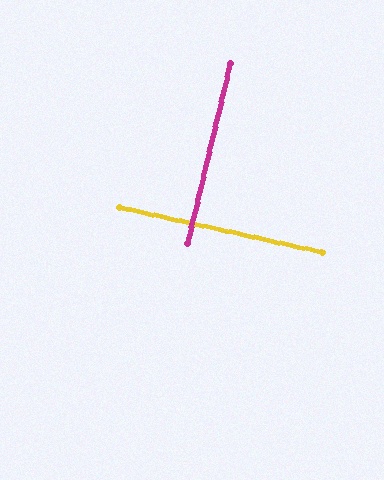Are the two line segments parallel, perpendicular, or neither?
Perpendicular — they meet at approximately 89°.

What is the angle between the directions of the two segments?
Approximately 89 degrees.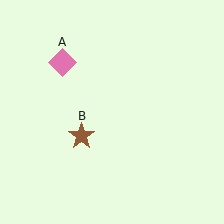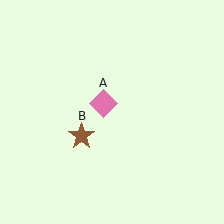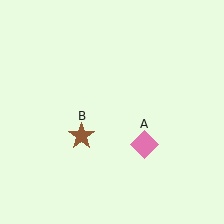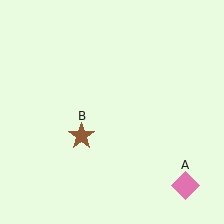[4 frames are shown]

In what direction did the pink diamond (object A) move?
The pink diamond (object A) moved down and to the right.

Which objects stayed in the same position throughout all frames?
Brown star (object B) remained stationary.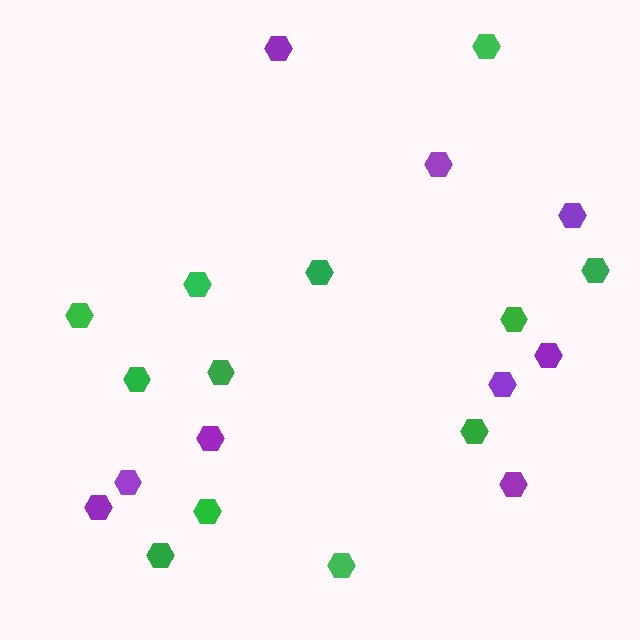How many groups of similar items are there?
There are 2 groups: one group of purple hexagons (9) and one group of green hexagons (12).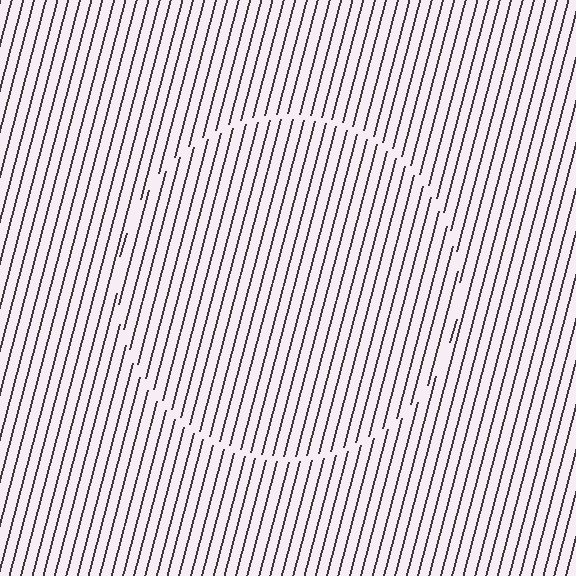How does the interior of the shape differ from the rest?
The interior of the shape contains the same grating, shifted by half a period — the contour is defined by the phase discontinuity where line-ends from the inner and outer gratings abut.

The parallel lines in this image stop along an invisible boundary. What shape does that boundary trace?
An illusory circle. The interior of the shape contains the same grating, shifted by half a period — the contour is defined by the phase discontinuity where line-ends from the inner and outer gratings abut.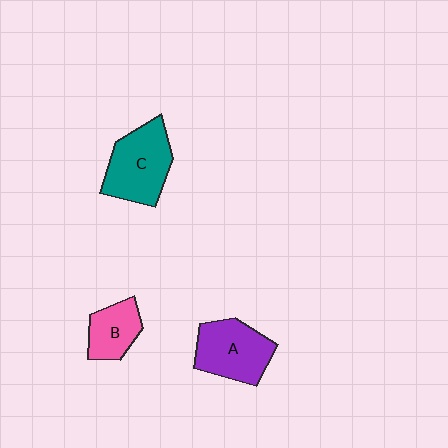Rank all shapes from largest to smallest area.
From largest to smallest: C (teal), A (purple), B (pink).